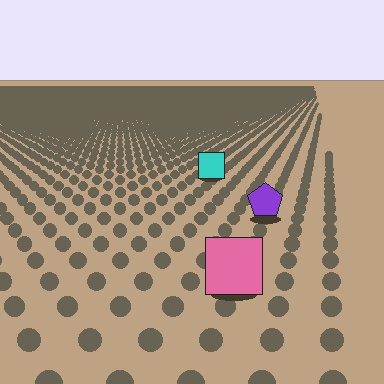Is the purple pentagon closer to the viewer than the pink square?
No. The pink square is closer — you can tell from the texture gradient: the ground texture is coarser near it.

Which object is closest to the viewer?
The pink square is closest. The texture marks near it are larger and more spread out.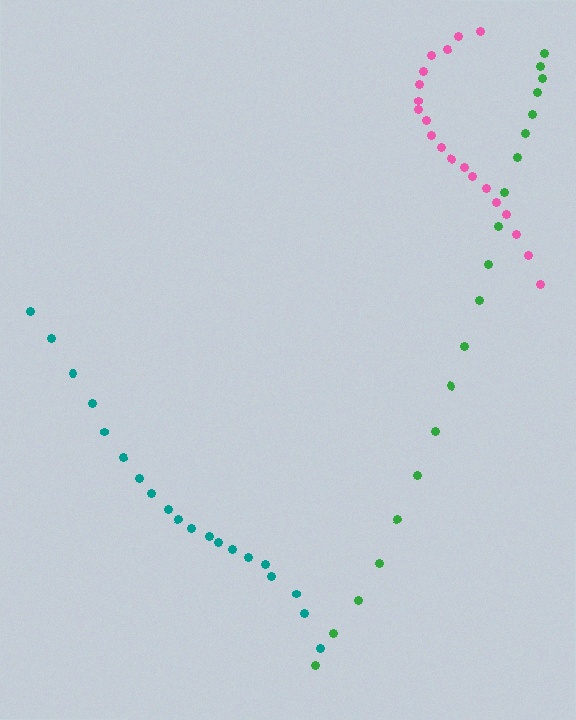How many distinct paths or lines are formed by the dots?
There are 3 distinct paths.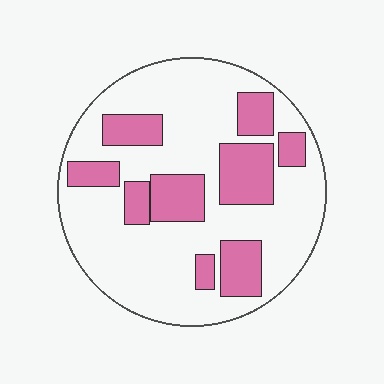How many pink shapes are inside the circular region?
9.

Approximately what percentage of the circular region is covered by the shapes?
Approximately 30%.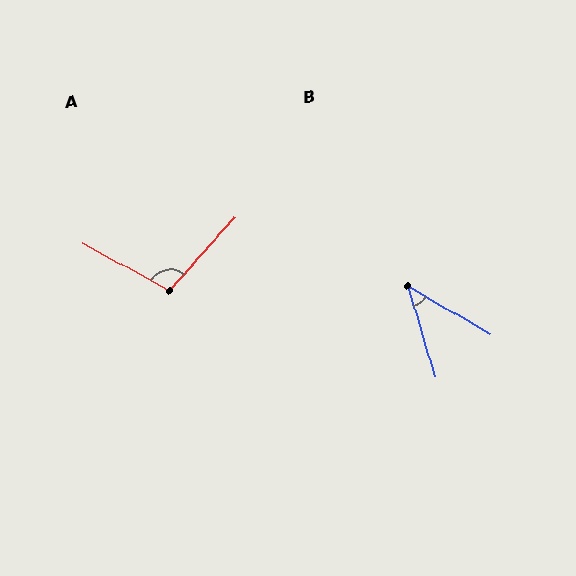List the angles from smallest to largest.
B (43°), A (103°).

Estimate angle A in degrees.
Approximately 103 degrees.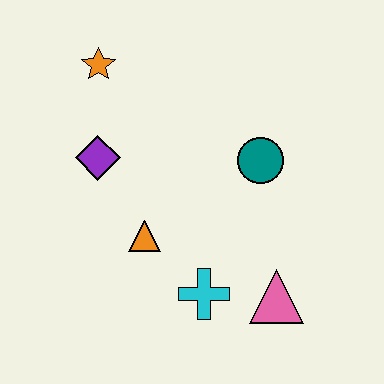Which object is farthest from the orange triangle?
The orange star is farthest from the orange triangle.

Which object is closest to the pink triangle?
The cyan cross is closest to the pink triangle.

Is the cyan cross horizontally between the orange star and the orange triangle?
No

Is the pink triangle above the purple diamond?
No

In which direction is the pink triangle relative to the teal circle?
The pink triangle is below the teal circle.